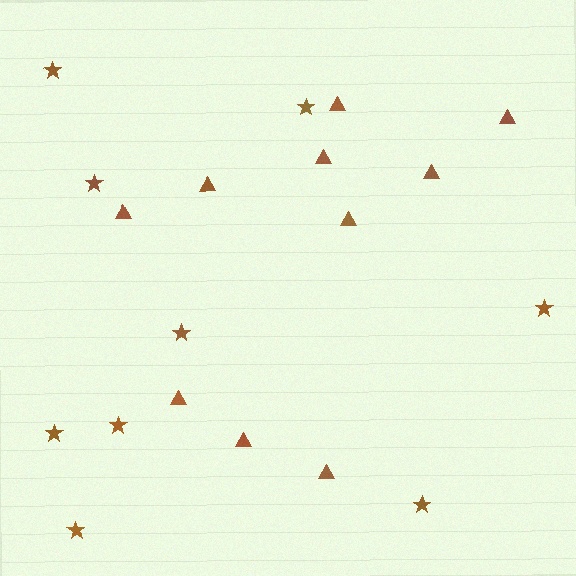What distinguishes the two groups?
There are 2 groups: one group of stars (9) and one group of triangles (10).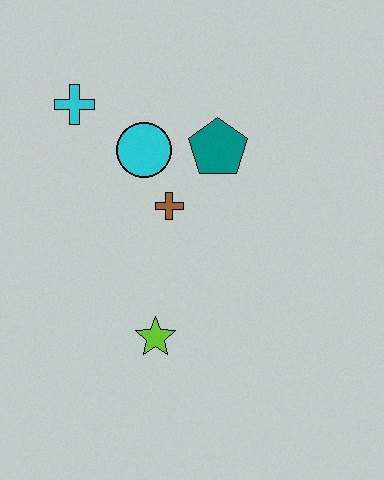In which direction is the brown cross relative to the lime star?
The brown cross is above the lime star.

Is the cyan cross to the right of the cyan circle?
No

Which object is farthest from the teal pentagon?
The lime star is farthest from the teal pentagon.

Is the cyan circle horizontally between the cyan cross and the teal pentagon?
Yes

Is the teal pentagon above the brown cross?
Yes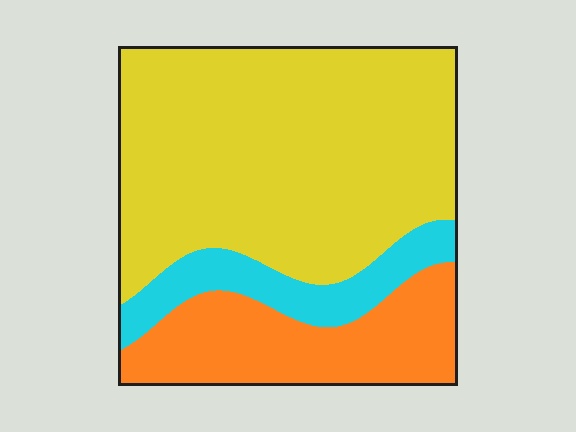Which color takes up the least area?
Cyan, at roughly 15%.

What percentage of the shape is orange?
Orange takes up between a sixth and a third of the shape.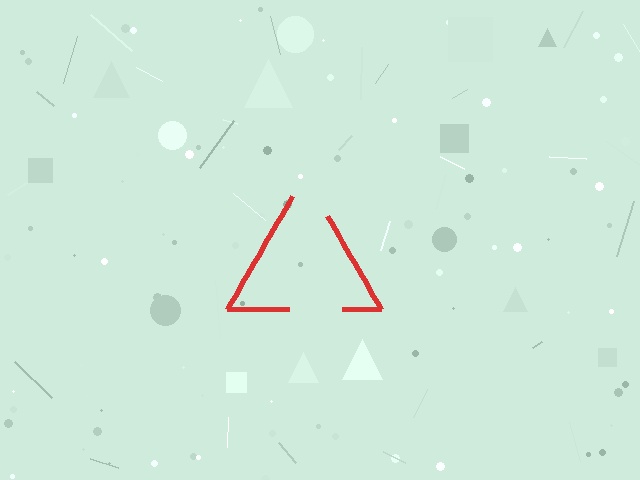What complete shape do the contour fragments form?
The contour fragments form a triangle.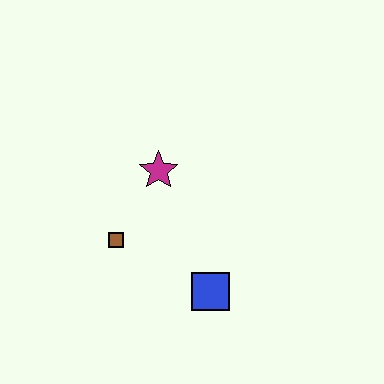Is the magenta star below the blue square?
No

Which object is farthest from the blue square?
The magenta star is farthest from the blue square.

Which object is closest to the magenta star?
The brown square is closest to the magenta star.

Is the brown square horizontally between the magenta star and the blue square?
No